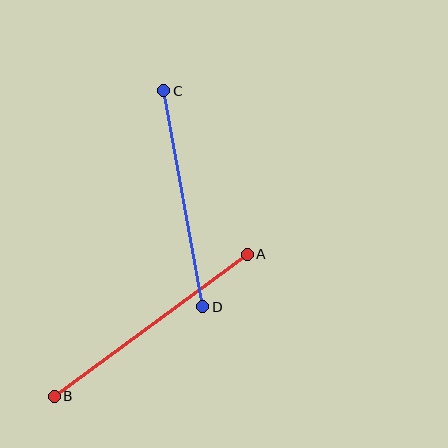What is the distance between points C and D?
The distance is approximately 219 pixels.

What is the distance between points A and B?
The distance is approximately 240 pixels.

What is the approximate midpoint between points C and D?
The midpoint is at approximately (183, 199) pixels.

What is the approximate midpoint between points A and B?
The midpoint is at approximately (151, 325) pixels.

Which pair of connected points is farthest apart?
Points A and B are farthest apart.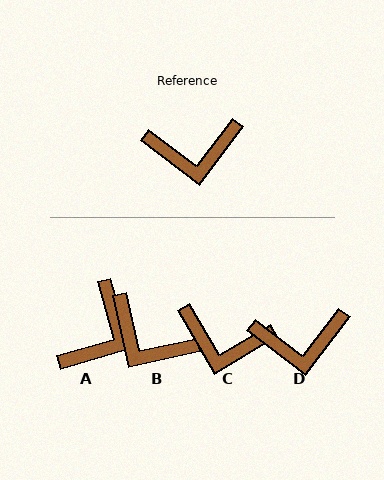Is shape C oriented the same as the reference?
No, it is off by about 22 degrees.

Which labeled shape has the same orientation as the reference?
D.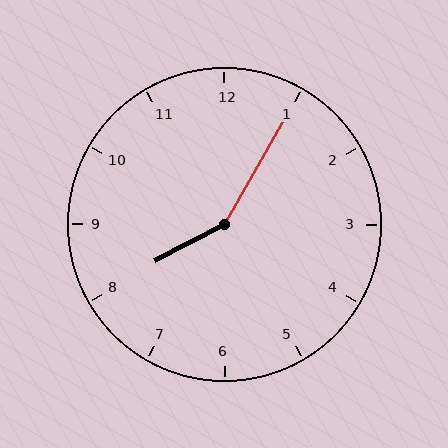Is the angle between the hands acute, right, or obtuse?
It is obtuse.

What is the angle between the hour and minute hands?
Approximately 148 degrees.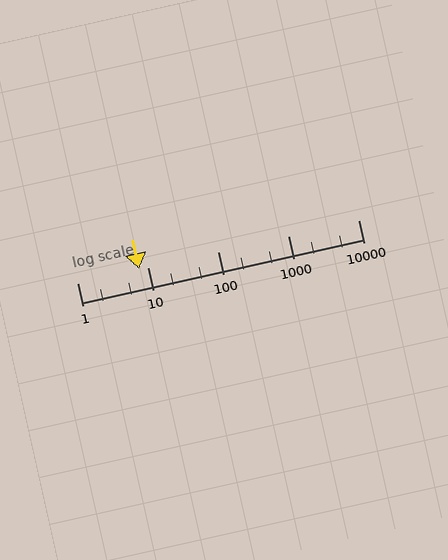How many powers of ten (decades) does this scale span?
The scale spans 4 decades, from 1 to 10000.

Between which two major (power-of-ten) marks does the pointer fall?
The pointer is between 1 and 10.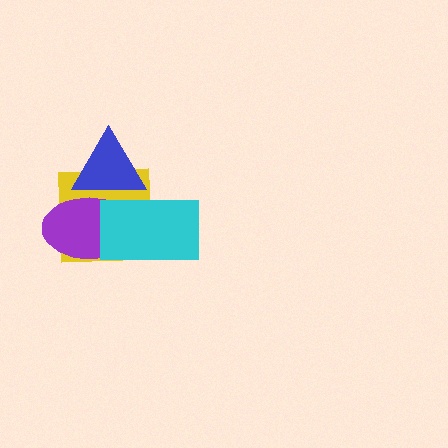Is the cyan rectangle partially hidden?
No, no other shape covers it.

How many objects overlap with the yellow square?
3 objects overlap with the yellow square.